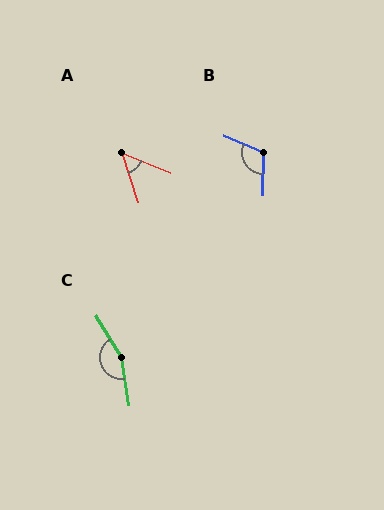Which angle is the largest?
C, at approximately 157 degrees.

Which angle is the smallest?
A, at approximately 50 degrees.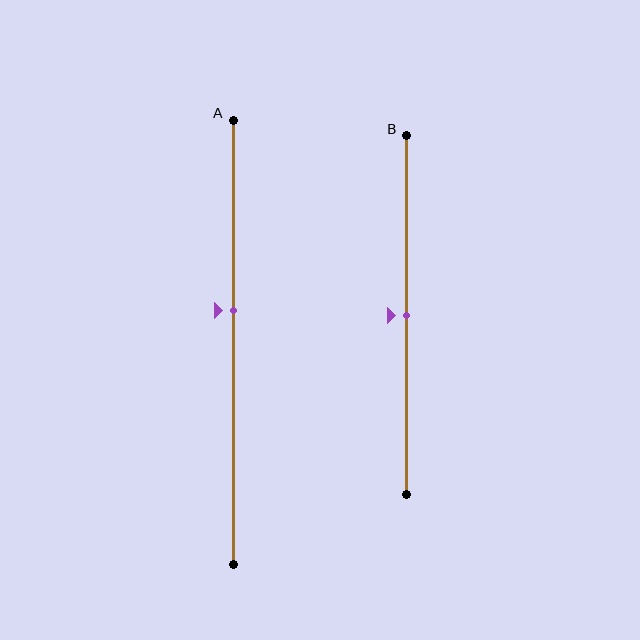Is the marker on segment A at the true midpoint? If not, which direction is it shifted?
No, the marker on segment A is shifted upward by about 7% of the segment length.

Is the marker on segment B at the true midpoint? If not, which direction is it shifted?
Yes, the marker on segment B is at the true midpoint.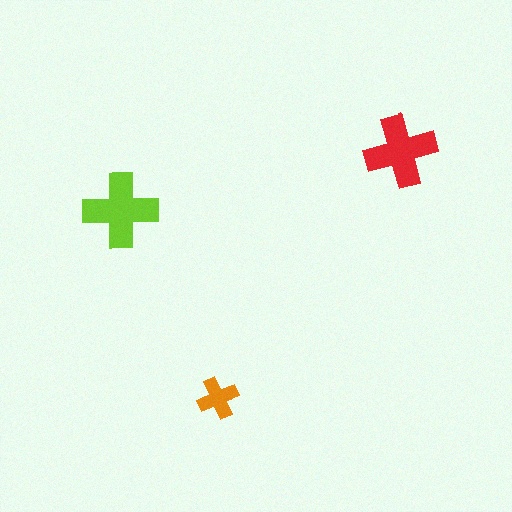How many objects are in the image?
There are 3 objects in the image.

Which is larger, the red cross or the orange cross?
The red one.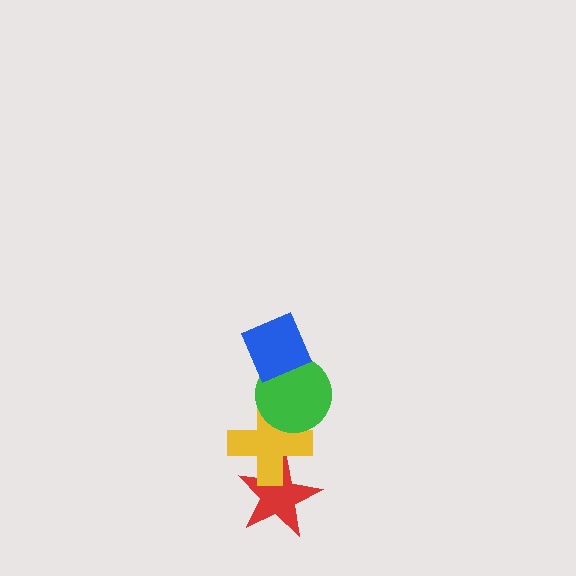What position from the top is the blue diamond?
The blue diamond is 1st from the top.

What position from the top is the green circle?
The green circle is 2nd from the top.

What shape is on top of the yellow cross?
The green circle is on top of the yellow cross.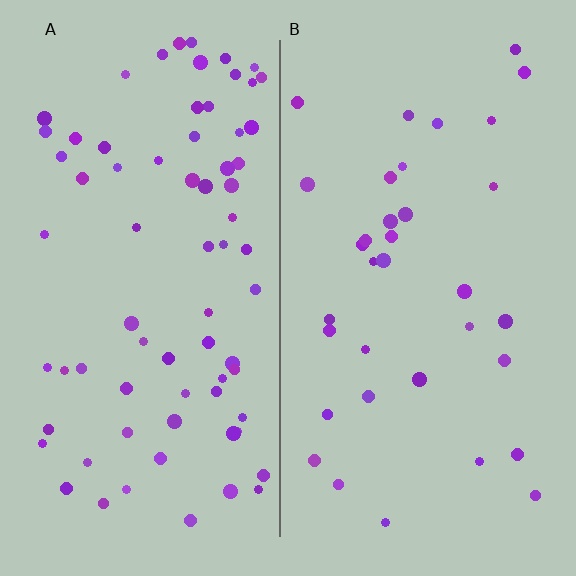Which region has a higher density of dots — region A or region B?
A (the left).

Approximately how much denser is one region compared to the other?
Approximately 2.1× — region A over region B.